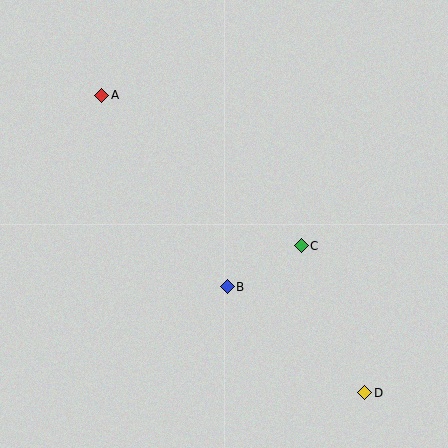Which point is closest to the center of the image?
Point B at (227, 287) is closest to the center.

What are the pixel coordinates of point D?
Point D is at (365, 393).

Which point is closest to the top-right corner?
Point C is closest to the top-right corner.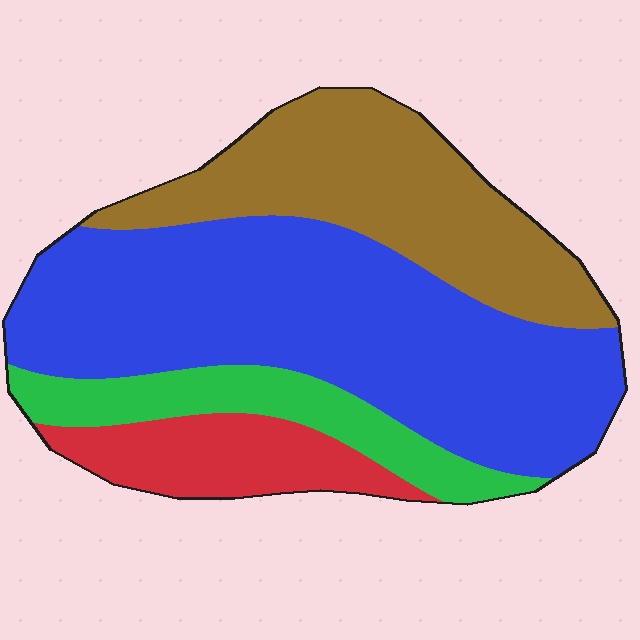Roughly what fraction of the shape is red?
Red takes up about one eighth (1/8) of the shape.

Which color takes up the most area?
Blue, at roughly 50%.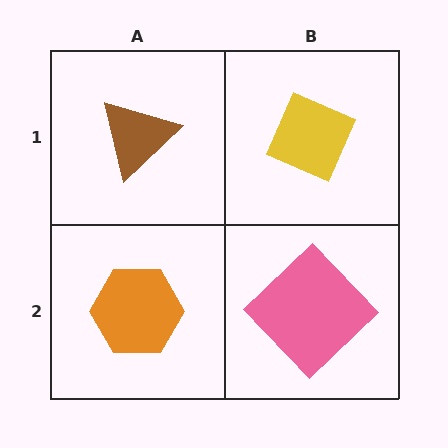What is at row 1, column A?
A brown triangle.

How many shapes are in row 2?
2 shapes.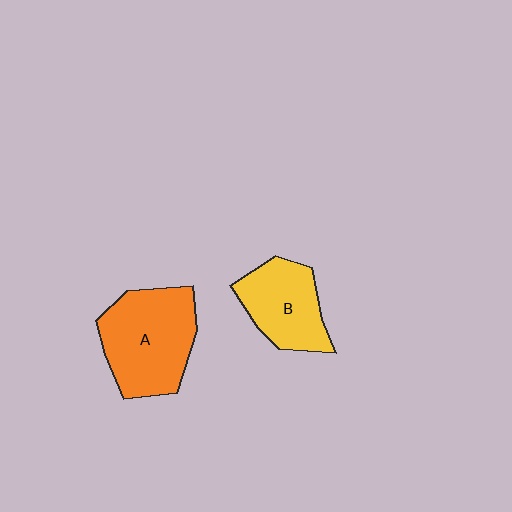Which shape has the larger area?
Shape A (orange).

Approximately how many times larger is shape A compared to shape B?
Approximately 1.4 times.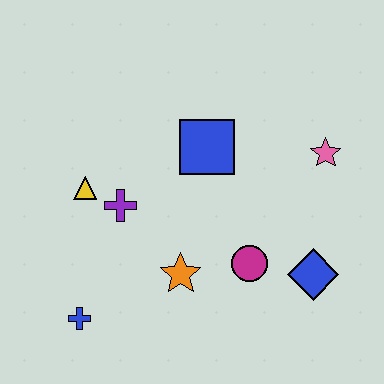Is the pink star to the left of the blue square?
No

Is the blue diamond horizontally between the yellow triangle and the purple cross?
No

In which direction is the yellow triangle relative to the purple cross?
The yellow triangle is to the left of the purple cross.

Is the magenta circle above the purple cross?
No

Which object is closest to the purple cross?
The yellow triangle is closest to the purple cross.